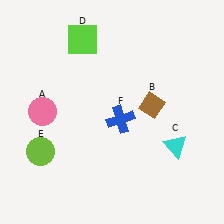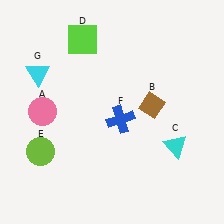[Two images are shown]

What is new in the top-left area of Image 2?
A cyan triangle (G) was added in the top-left area of Image 2.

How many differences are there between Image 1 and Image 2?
There is 1 difference between the two images.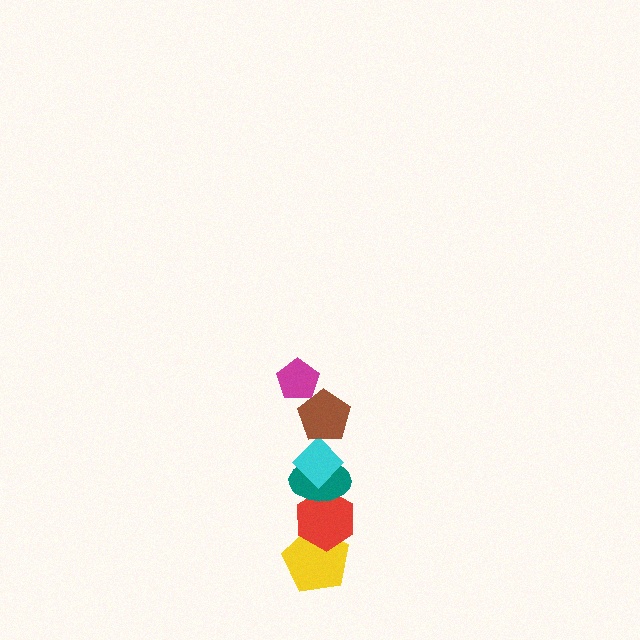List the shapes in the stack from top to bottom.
From top to bottom: the magenta pentagon, the brown pentagon, the cyan diamond, the teal ellipse, the red hexagon, the yellow pentagon.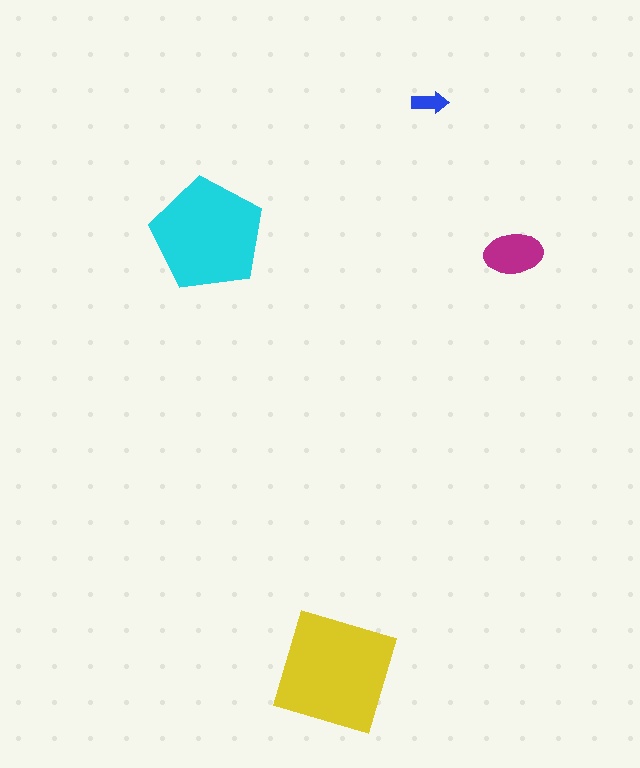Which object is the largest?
The yellow square.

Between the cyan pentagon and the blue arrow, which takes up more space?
The cyan pentagon.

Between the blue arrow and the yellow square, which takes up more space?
The yellow square.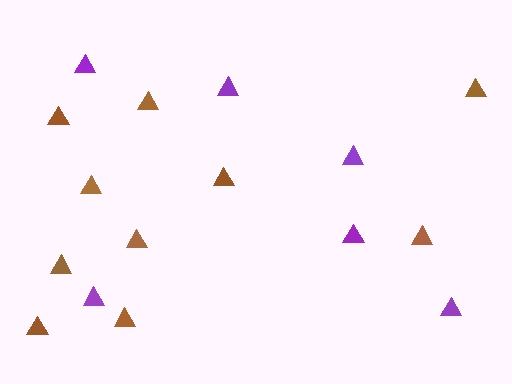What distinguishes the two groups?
There are 2 groups: one group of brown triangles (10) and one group of purple triangles (6).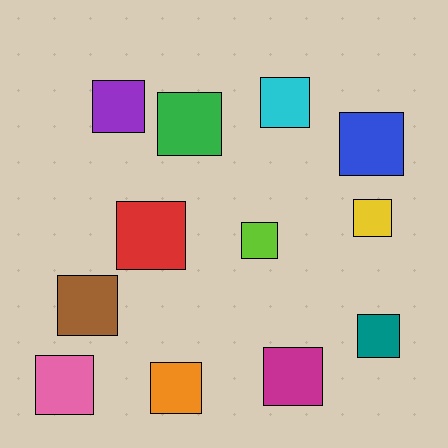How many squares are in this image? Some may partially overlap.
There are 12 squares.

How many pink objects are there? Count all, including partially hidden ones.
There is 1 pink object.